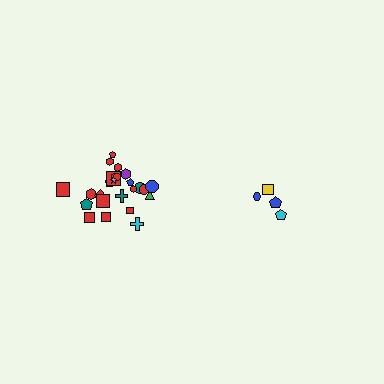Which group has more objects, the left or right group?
The left group.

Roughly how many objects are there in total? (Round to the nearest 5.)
Roughly 30 objects in total.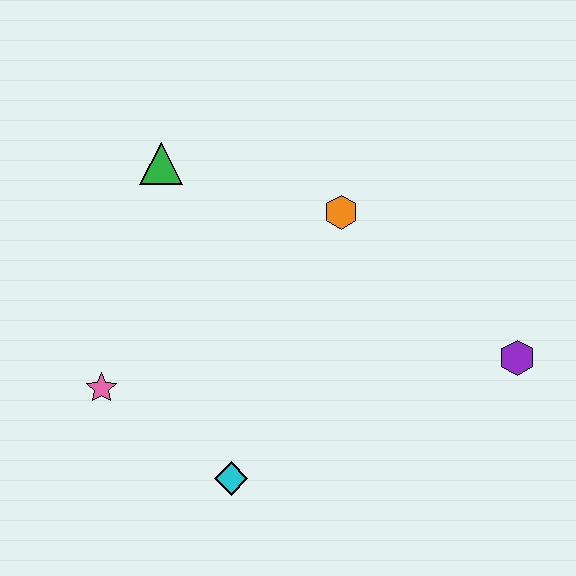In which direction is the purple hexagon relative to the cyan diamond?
The purple hexagon is to the right of the cyan diamond.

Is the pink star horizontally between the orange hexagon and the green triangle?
No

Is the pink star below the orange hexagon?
Yes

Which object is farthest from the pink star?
The purple hexagon is farthest from the pink star.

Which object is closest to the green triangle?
The orange hexagon is closest to the green triangle.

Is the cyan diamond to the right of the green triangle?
Yes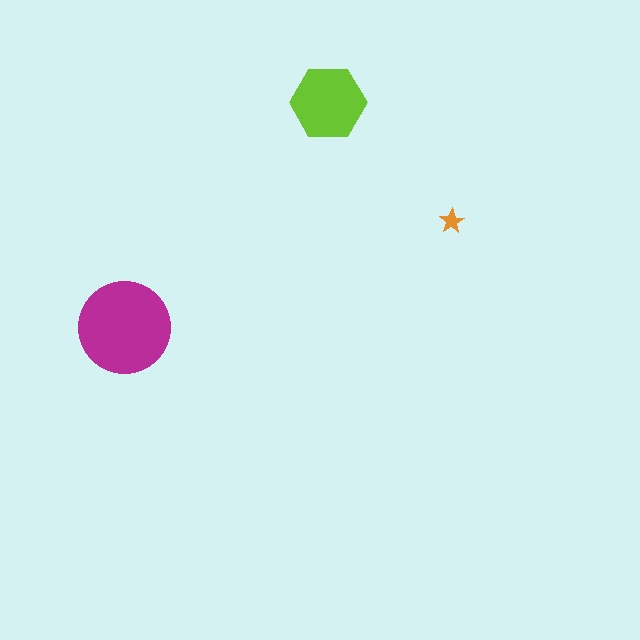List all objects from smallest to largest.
The orange star, the lime hexagon, the magenta circle.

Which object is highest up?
The lime hexagon is topmost.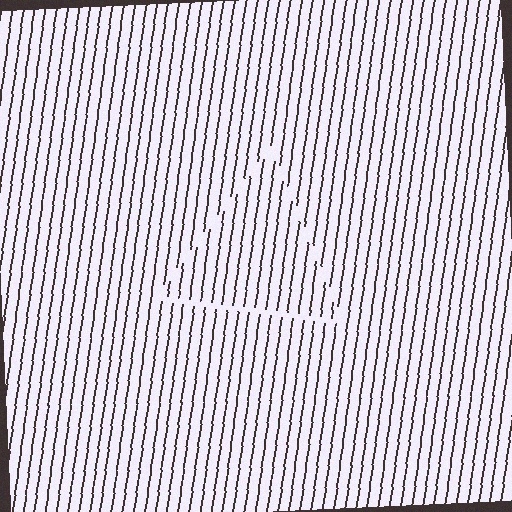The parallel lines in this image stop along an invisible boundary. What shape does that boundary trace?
An illusory triangle. The interior of the shape contains the same grating, shifted by half a period — the contour is defined by the phase discontinuity where line-ends from the inner and outer gratings abut.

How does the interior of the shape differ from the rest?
The interior of the shape contains the same grating, shifted by half a period — the contour is defined by the phase discontinuity where line-ends from the inner and outer gratings abut.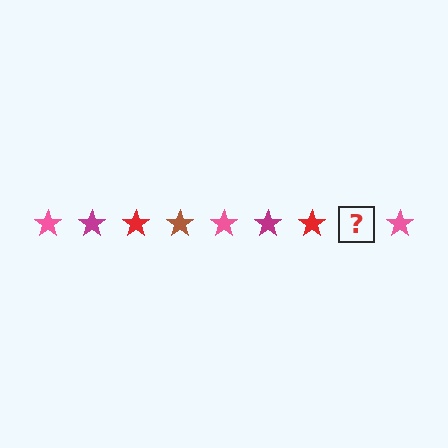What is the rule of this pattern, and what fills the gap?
The rule is that the pattern cycles through pink, magenta, red, brown stars. The gap should be filled with a brown star.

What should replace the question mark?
The question mark should be replaced with a brown star.